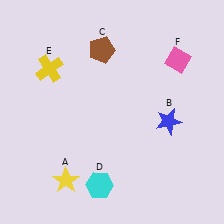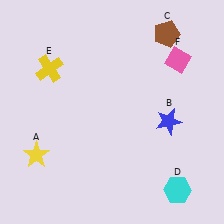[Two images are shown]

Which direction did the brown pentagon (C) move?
The brown pentagon (C) moved right.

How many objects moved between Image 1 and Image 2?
3 objects moved between the two images.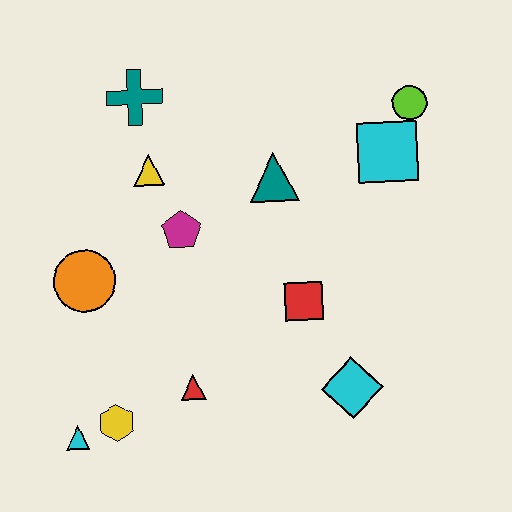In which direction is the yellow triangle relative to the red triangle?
The yellow triangle is above the red triangle.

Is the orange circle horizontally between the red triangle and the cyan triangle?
Yes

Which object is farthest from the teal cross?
The cyan diamond is farthest from the teal cross.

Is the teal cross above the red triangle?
Yes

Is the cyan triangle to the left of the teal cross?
Yes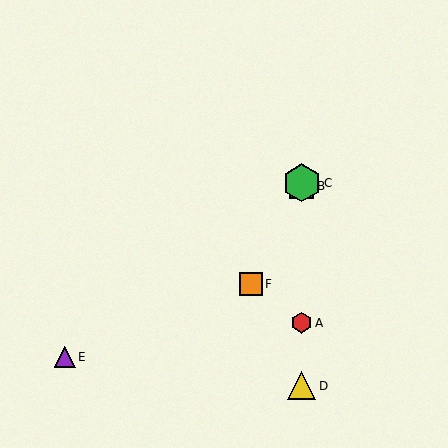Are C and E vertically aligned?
No, C is at x≈302 and E is at x≈65.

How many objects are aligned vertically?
4 objects (A, B, C, D) are aligned vertically.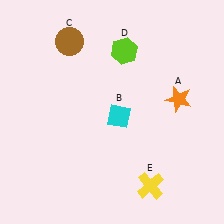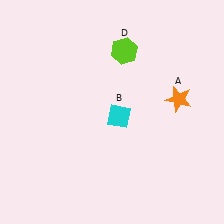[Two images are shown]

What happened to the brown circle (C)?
The brown circle (C) was removed in Image 2. It was in the top-left area of Image 1.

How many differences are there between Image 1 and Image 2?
There are 2 differences between the two images.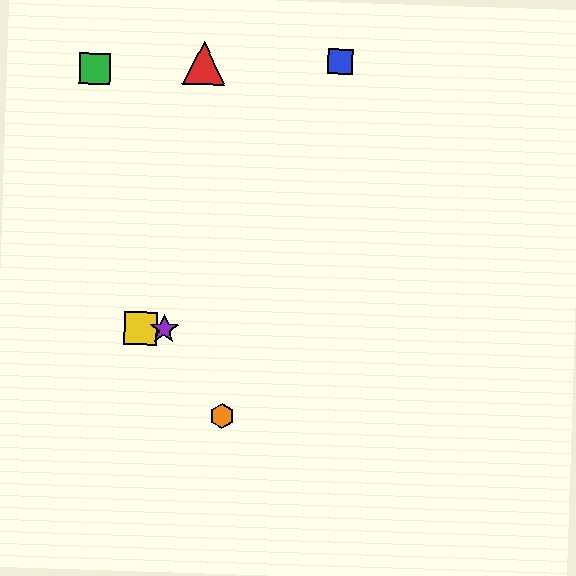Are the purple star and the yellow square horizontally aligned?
Yes, both are at y≈329.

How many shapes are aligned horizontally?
2 shapes (the yellow square, the purple star) are aligned horizontally.